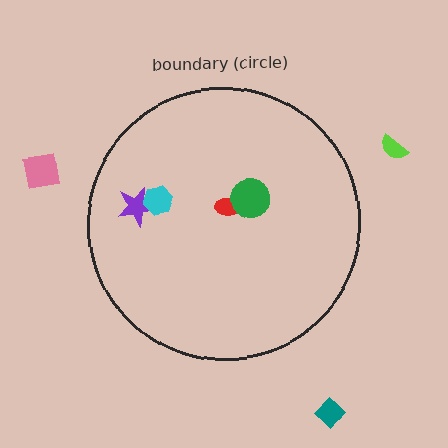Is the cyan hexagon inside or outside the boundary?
Inside.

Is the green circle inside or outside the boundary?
Inside.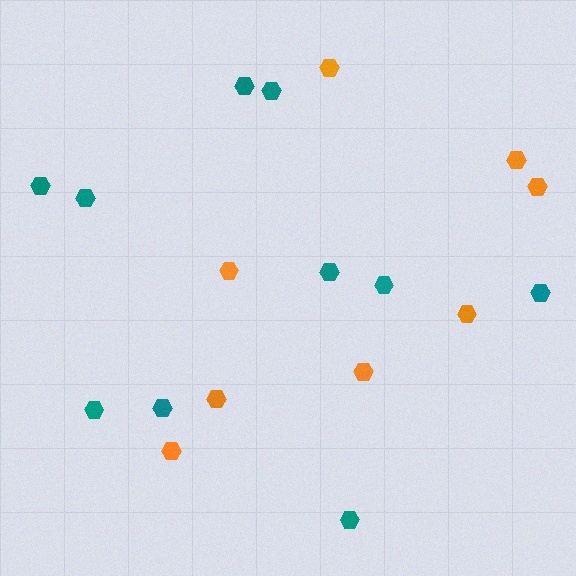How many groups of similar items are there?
There are 2 groups: one group of orange hexagons (8) and one group of teal hexagons (10).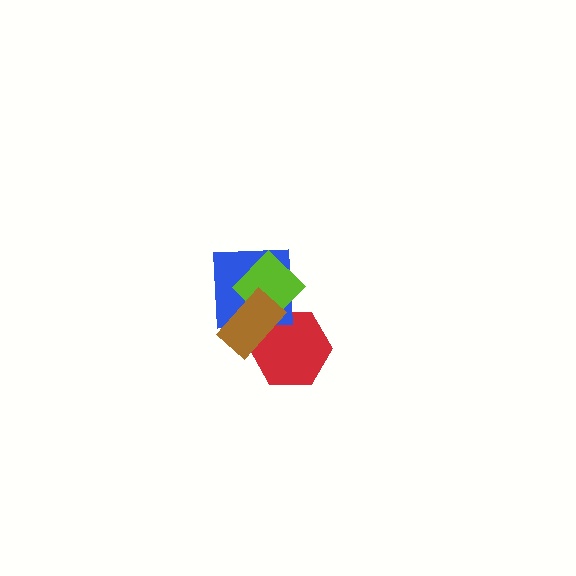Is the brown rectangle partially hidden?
No, no other shape covers it.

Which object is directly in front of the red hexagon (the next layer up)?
The blue square is directly in front of the red hexagon.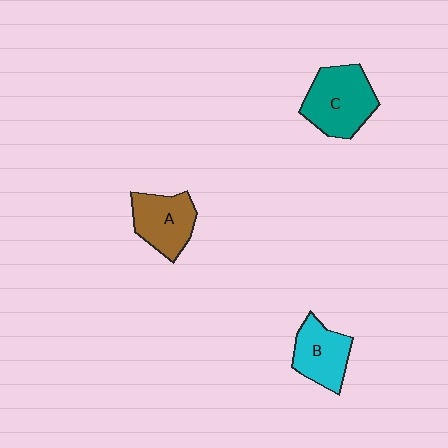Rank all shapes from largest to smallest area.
From largest to smallest: C (teal), A (brown), B (cyan).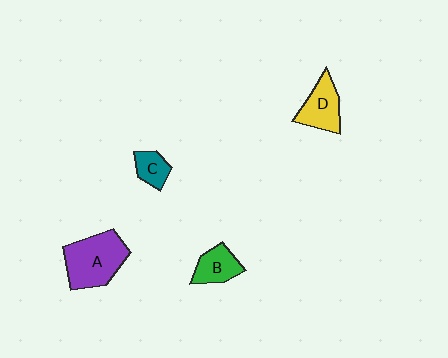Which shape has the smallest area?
Shape C (teal).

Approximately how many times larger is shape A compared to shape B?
Approximately 2.0 times.